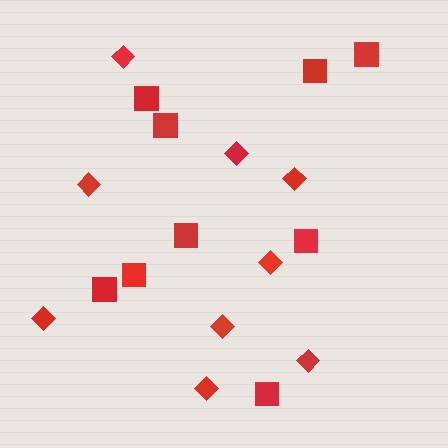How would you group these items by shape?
There are 2 groups: one group of diamonds (9) and one group of squares (9).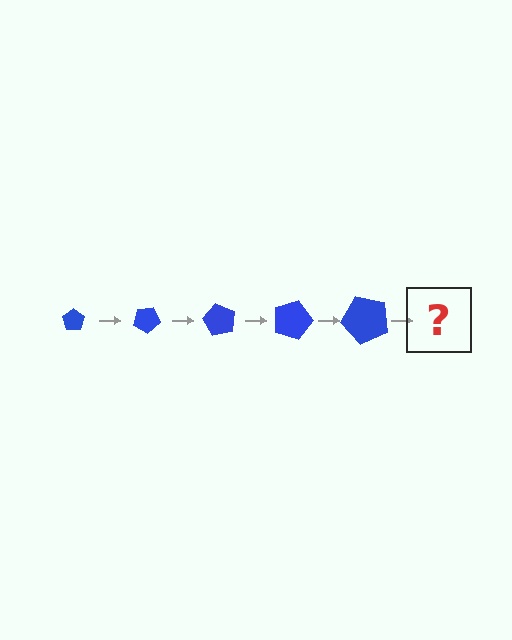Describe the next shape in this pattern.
It should be a pentagon, larger than the previous one and rotated 150 degrees from the start.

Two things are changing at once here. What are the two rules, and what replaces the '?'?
The two rules are that the pentagon grows larger each step and it rotates 30 degrees each step. The '?' should be a pentagon, larger than the previous one and rotated 150 degrees from the start.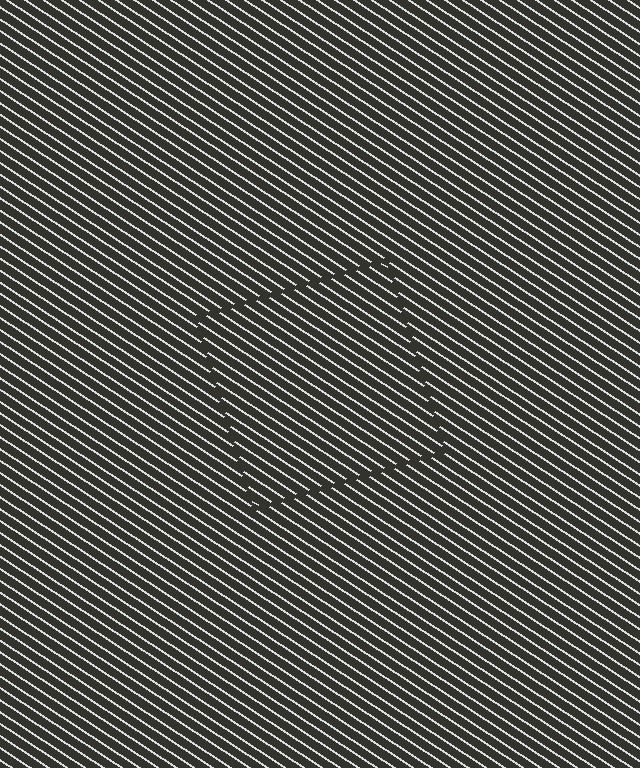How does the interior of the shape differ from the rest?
The interior of the shape contains the same grating, shifted by half a period — the contour is defined by the phase discontinuity where line-ends from the inner and outer gratings abut.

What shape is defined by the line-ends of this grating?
An illusory square. The interior of the shape contains the same grating, shifted by half a period — the contour is defined by the phase discontinuity where line-ends from the inner and outer gratings abut.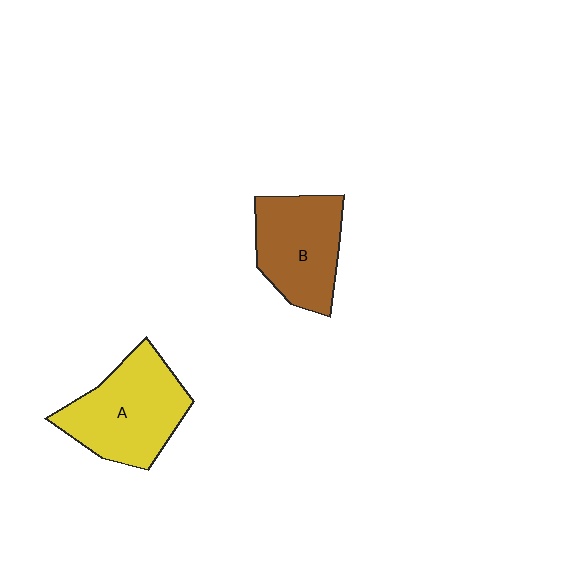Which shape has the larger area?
Shape A (yellow).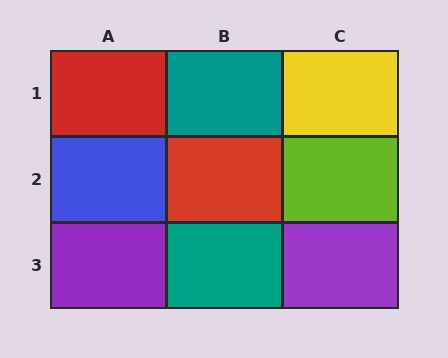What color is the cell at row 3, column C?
Purple.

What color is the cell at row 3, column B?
Teal.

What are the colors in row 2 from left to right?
Blue, red, lime.